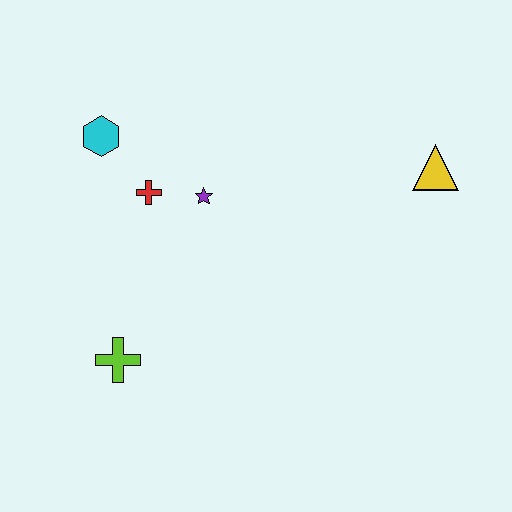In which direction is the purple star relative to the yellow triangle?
The purple star is to the left of the yellow triangle.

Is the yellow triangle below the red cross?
No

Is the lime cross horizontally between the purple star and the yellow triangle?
No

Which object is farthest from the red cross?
The yellow triangle is farthest from the red cross.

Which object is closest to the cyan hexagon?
The red cross is closest to the cyan hexagon.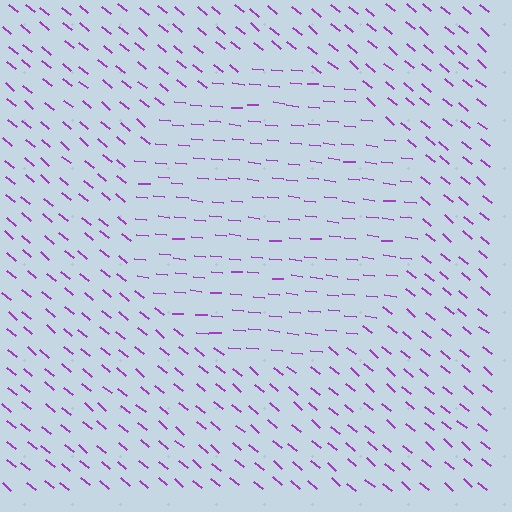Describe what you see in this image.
The image is filled with small purple line segments. A circle region in the image has lines oriented differently from the surrounding lines, creating a visible texture boundary.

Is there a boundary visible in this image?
Yes, there is a texture boundary formed by a change in line orientation.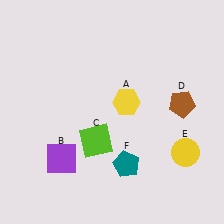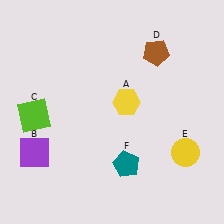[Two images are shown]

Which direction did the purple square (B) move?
The purple square (B) moved left.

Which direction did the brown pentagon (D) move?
The brown pentagon (D) moved up.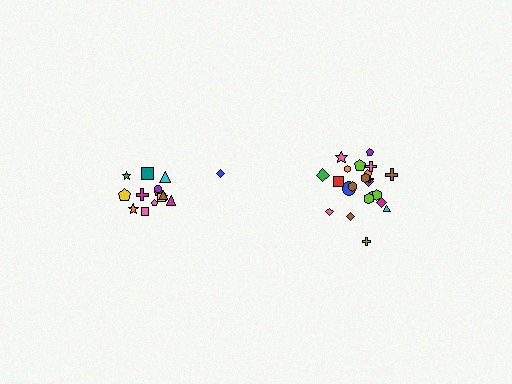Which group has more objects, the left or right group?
The right group.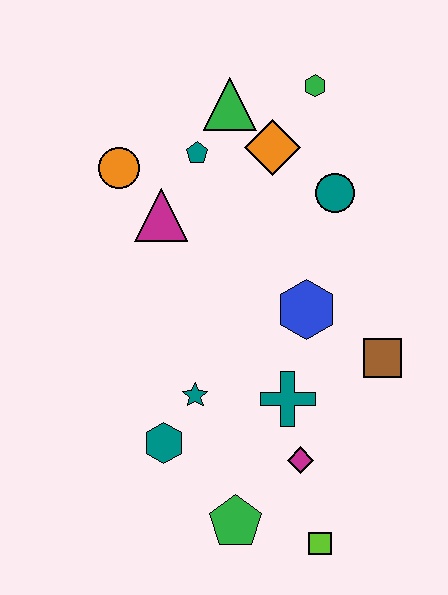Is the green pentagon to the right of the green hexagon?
No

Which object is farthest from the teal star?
The green hexagon is farthest from the teal star.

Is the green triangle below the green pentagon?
No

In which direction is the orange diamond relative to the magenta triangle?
The orange diamond is to the right of the magenta triangle.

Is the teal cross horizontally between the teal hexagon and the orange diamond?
No